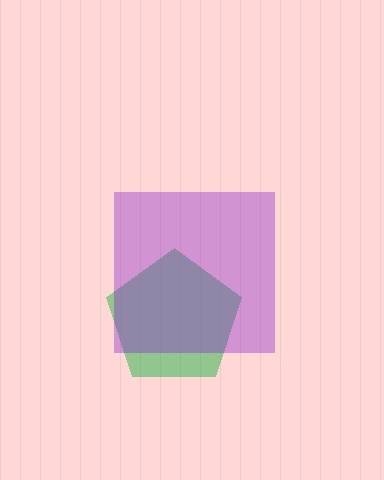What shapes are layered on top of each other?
The layered shapes are: a green pentagon, a purple square.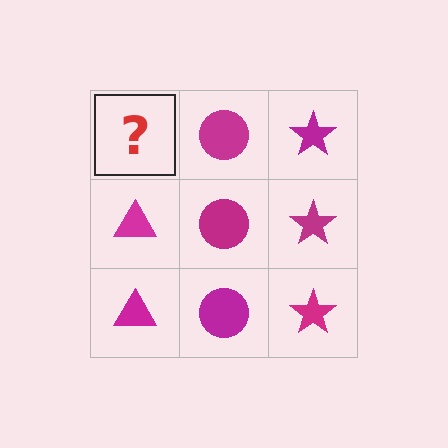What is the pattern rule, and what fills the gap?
The rule is that each column has a consistent shape. The gap should be filled with a magenta triangle.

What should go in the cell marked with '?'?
The missing cell should contain a magenta triangle.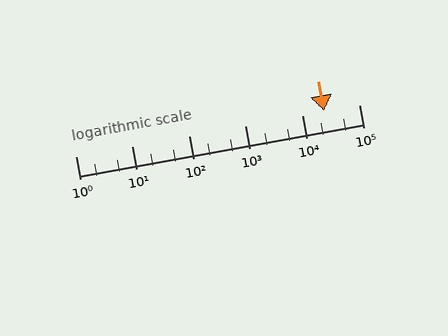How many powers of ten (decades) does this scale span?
The scale spans 5 decades, from 1 to 100000.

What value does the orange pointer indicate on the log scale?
The pointer indicates approximately 24000.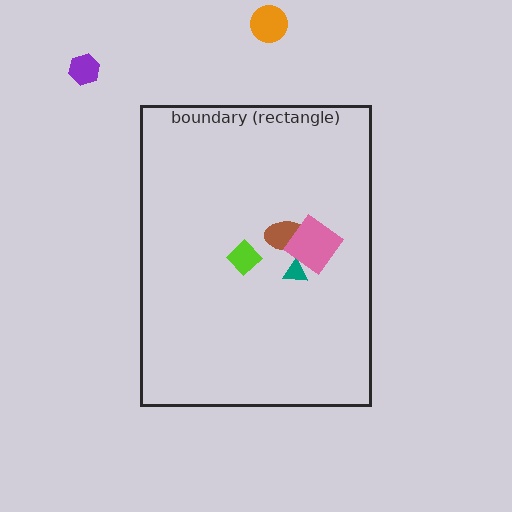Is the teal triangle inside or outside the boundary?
Inside.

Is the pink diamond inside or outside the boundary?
Inside.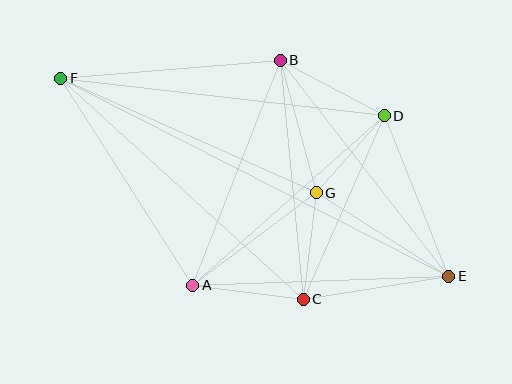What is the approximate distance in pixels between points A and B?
The distance between A and B is approximately 241 pixels.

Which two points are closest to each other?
Points D and G are closest to each other.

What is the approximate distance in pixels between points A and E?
The distance between A and E is approximately 256 pixels.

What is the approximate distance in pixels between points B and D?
The distance between B and D is approximately 118 pixels.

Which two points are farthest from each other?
Points E and F are farthest from each other.